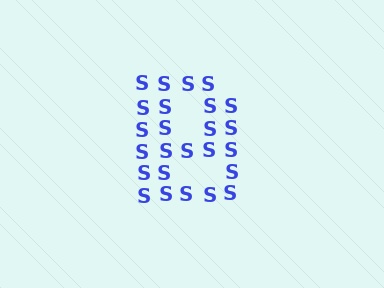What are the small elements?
The small elements are letter S's.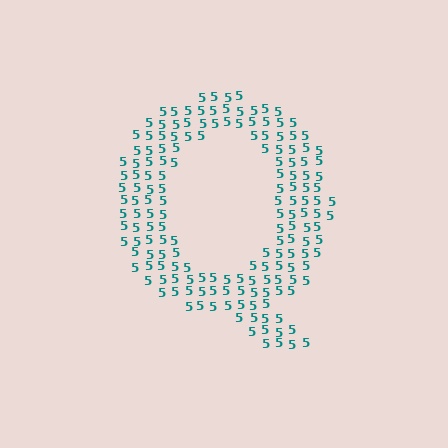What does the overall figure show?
The overall figure shows the letter Q.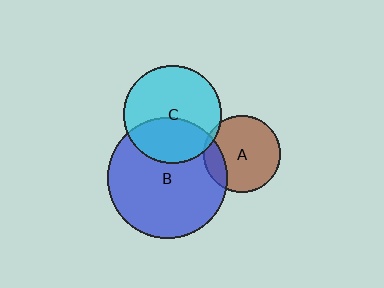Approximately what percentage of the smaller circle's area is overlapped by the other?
Approximately 5%.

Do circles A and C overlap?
Yes.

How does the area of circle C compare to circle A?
Approximately 1.6 times.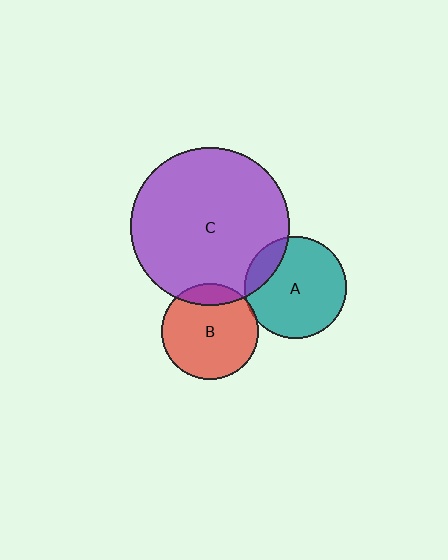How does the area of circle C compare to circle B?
Approximately 2.7 times.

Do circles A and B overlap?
Yes.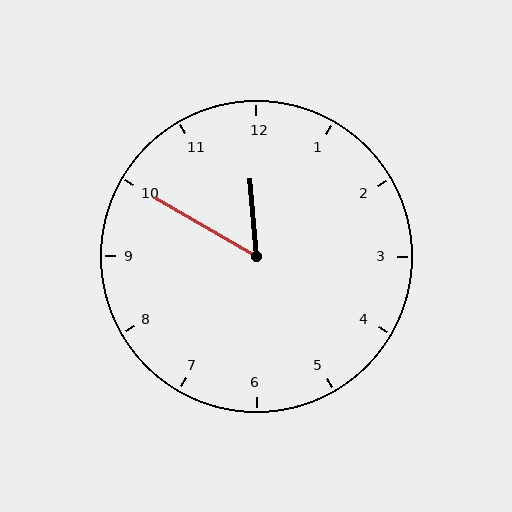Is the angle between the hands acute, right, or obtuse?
It is acute.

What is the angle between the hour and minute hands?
Approximately 55 degrees.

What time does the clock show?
11:50.